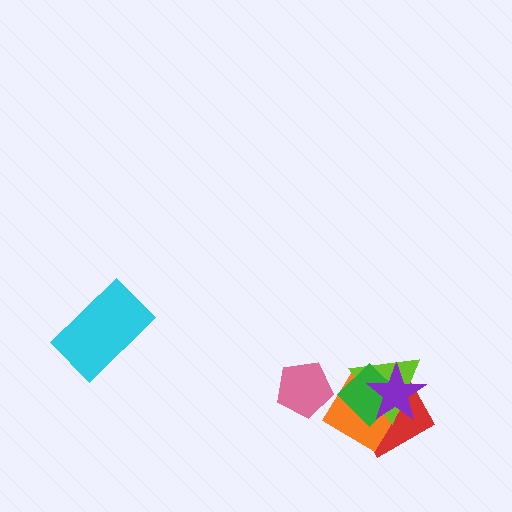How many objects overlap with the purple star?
4 objects overlap with the purple star.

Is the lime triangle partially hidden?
Yes, it is partially covered by another shape.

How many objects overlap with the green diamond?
4 objects overlap with the green diamond.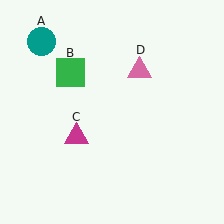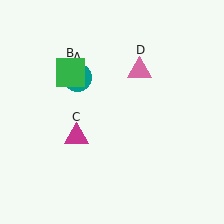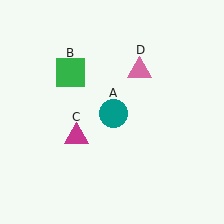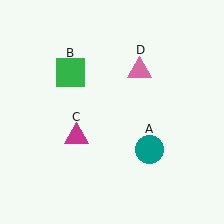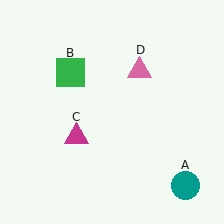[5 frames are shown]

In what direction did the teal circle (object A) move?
The teal circle (object A) moved down and to the right.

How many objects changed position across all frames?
1 object changed position: teal circle (object A).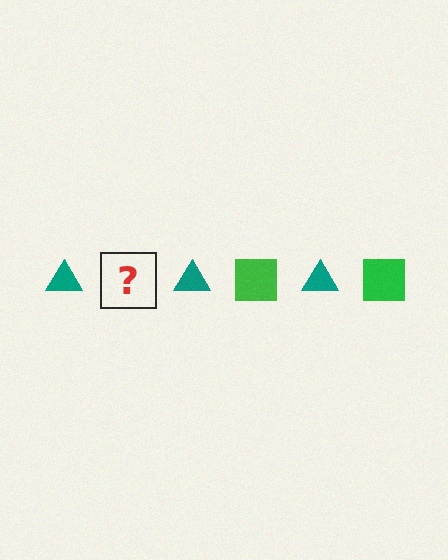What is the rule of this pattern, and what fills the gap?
The rule is that the pattern alternates between teal triangle and green square. The gap should be filled with a green square.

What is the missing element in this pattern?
The missing element is a green square.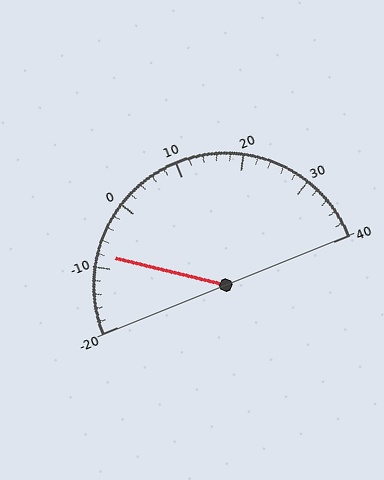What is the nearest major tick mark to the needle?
The nearest major tick mark is -10.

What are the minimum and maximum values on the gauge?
The gauge ranges from -20 to 40.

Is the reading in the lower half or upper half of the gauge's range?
The reading is in the lower half of the range (-20 to 40).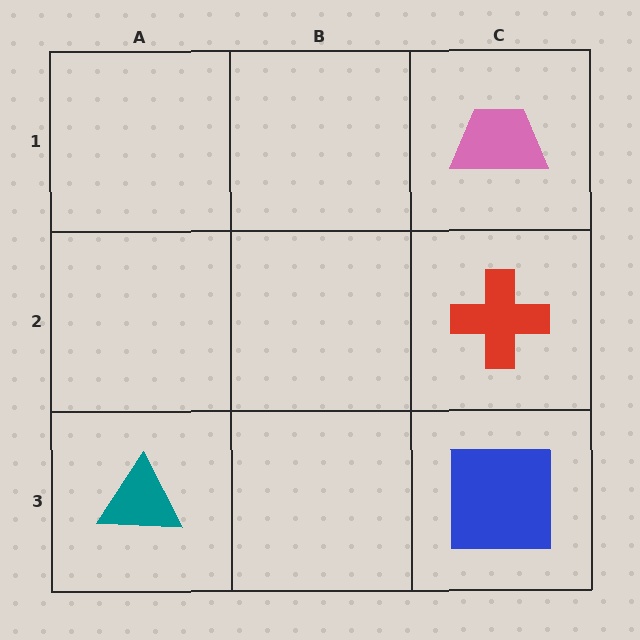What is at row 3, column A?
A teal triangle.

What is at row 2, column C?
A red cross.